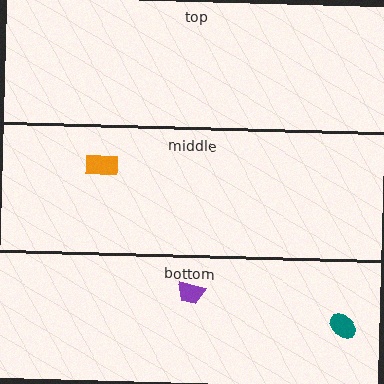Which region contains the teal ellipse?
The bottom region.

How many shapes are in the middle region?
1.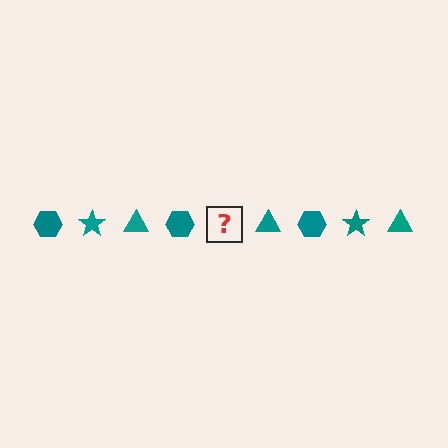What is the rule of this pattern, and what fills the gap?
The rule is that the pattern cycles through hexagon, star, triangle shapes in teal. The gap should be filled with a teal star.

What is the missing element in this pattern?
The missing element is a teal star.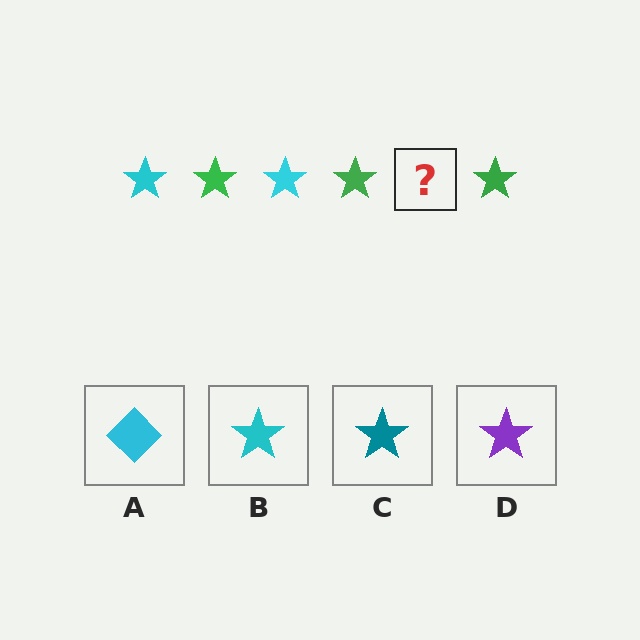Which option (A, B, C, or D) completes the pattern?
B.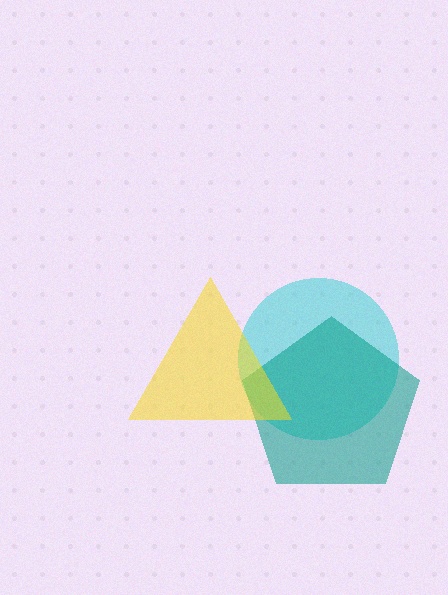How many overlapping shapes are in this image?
There are 3 overlapping shapes in the image.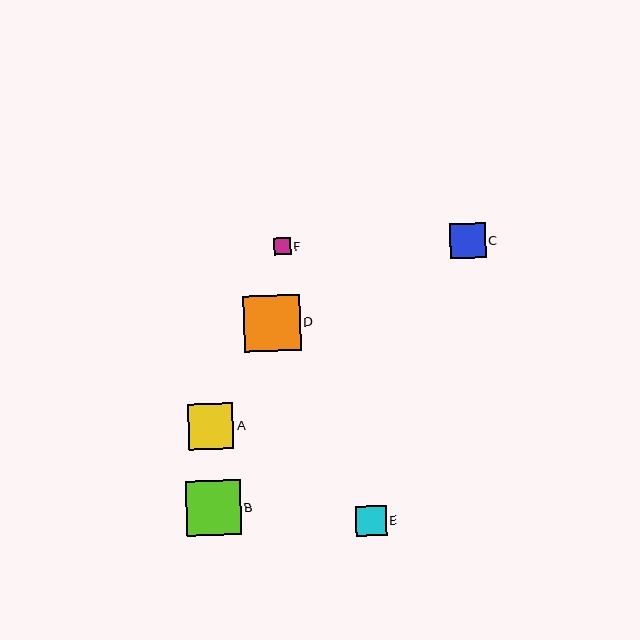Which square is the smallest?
Square F is the smallest with a size of approximately 17 pixels.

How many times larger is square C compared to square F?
Square C is approximately 2.2 times the size of square F.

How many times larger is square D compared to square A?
Square D is approximately 1.2 times the size of square A.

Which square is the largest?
Square D is the largest with a size of approximately 57 pixels.